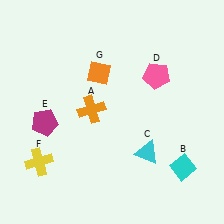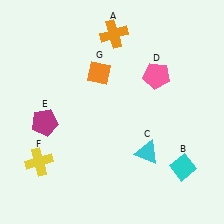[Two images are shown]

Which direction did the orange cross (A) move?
The orange cross (A) moved up.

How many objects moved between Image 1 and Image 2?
1 object moved between the two images.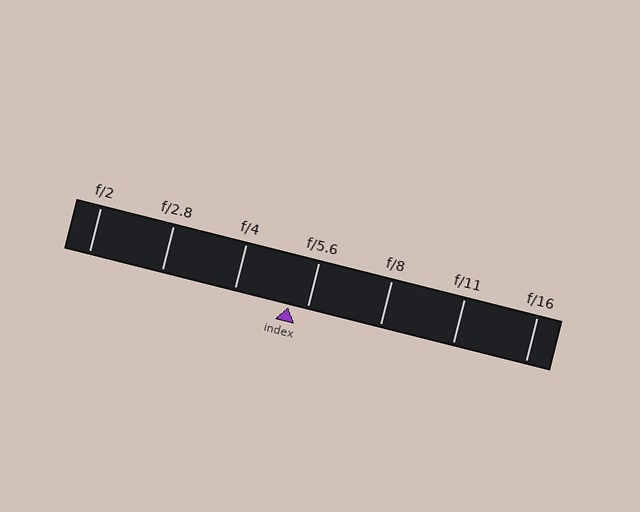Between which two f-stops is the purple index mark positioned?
The index mark is between f/4 and f/5.6.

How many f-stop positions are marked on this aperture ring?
There are 7 f-stop positions marked.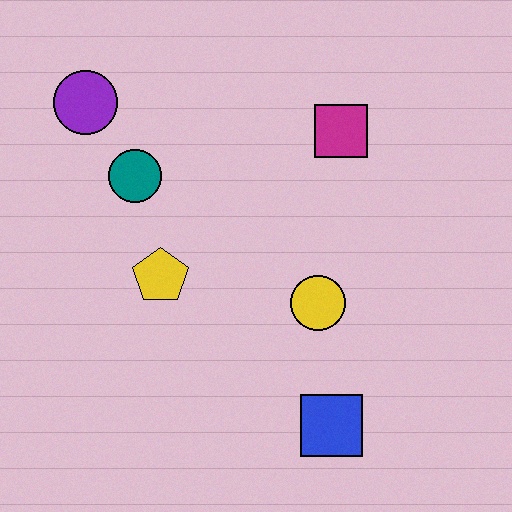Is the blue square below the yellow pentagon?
Yes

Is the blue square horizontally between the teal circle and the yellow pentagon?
No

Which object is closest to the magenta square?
The yellow circle is closest to the magenta square.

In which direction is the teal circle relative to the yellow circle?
The teal circle is to the left of the yellow circle.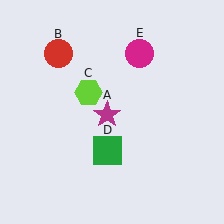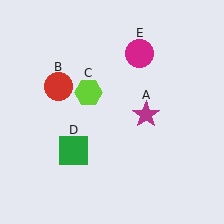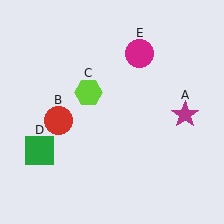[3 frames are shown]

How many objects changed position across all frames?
3 objects changed position: magenta star (object A), red circle (object B), green square (object D).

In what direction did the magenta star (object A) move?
The magenta star (object A) moved right.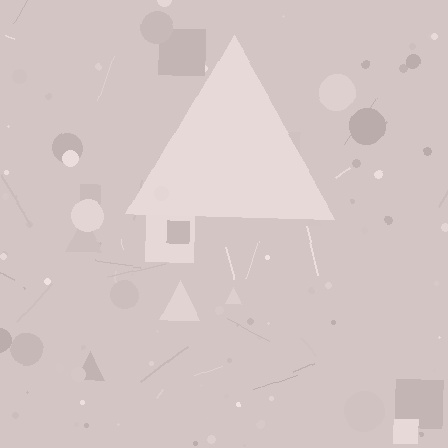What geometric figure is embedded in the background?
A triangle is embedded in the background.